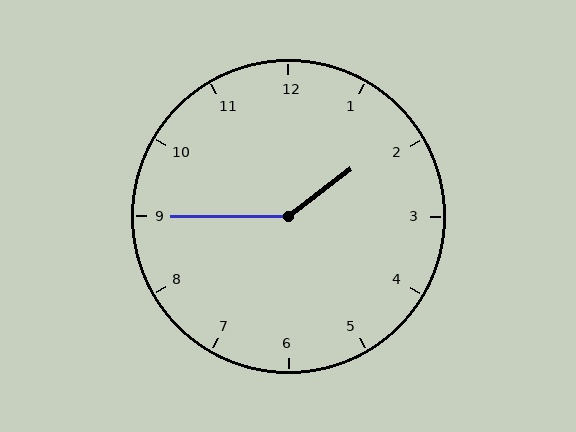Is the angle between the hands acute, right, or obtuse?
It is obtuse.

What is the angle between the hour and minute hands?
Approximately 142 degrees.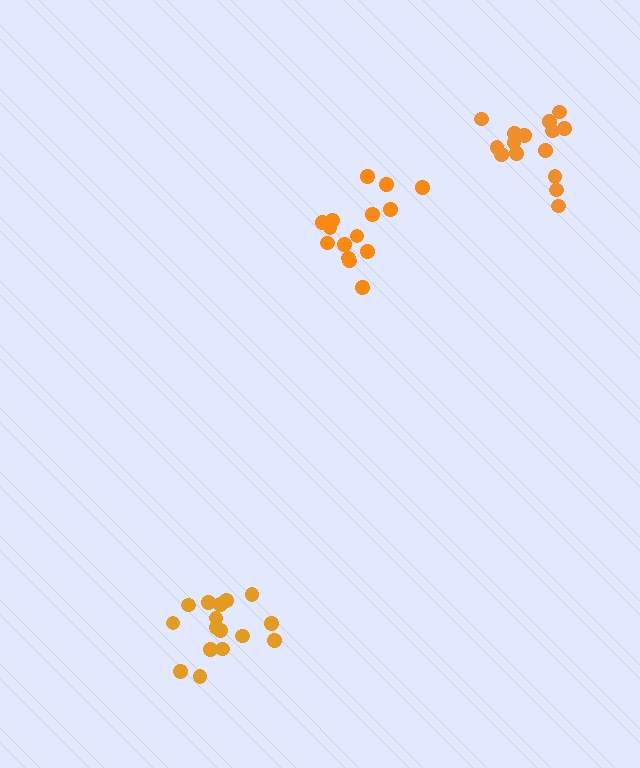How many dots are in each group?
Group 1: 16 dots, Group 2: 15 dots, Group 3: 15 dots (46 total).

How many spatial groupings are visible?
There are 3 spatial groupings.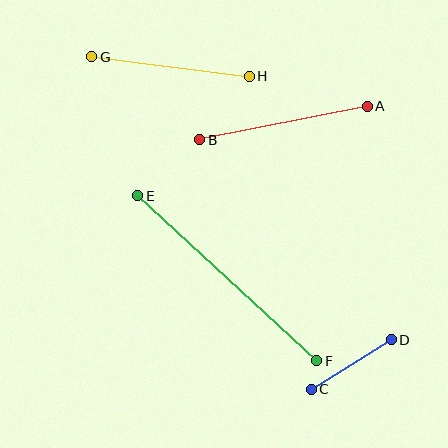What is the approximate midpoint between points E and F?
The midpoint is at approximately (227, 278) pixels.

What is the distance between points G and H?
The distance is approximately 159 pixels.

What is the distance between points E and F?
The distance is approximately 243 pixels.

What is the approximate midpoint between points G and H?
The midpoint is at approximately (171, 66) pixels.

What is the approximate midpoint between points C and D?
The midpoint is at approximately (351, 365) pixels.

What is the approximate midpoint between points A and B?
The midpoint is at approximately (284, 123) pixels.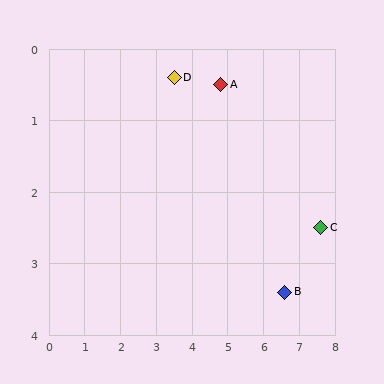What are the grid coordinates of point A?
Point A is at approximately (4.8, 0.5).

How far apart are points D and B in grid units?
Points D and B are about 4.3 grid units apart.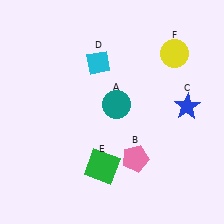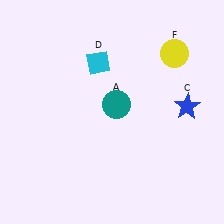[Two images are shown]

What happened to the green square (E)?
The green square (E) was removed in Image 2. It was in the bottom-left area of Image 1.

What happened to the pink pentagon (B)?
The pink pentagon (B) was removed in Image 2. It was in the bottom-right area of Image 1.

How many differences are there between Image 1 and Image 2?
There are 2 differences between the two images.